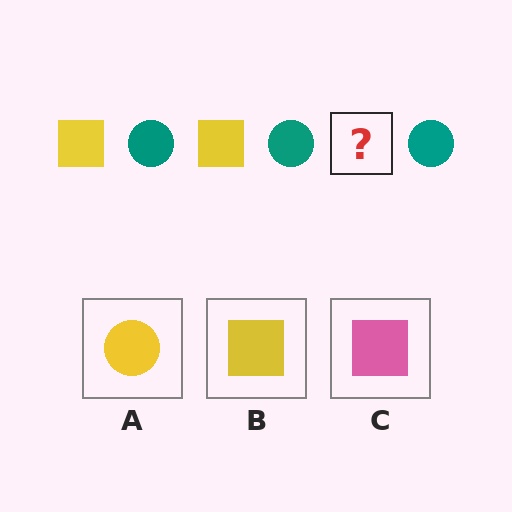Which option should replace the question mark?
Option B.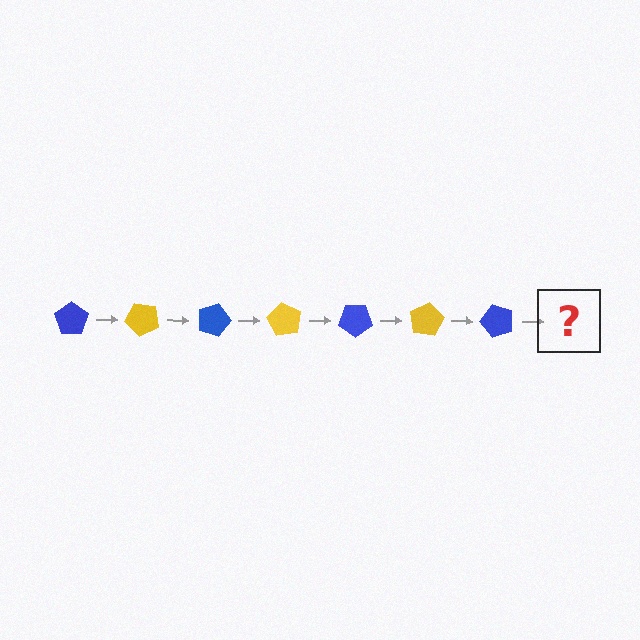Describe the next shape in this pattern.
It should be a yellow pentagon, rotated 315 degrees from the start.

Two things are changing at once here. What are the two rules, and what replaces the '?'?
The two rules are that it rotates 45 degrees each step and the color cycles through blue and yellow. The '?' should be a yellow pentagon, rotated 315 degrees from the start.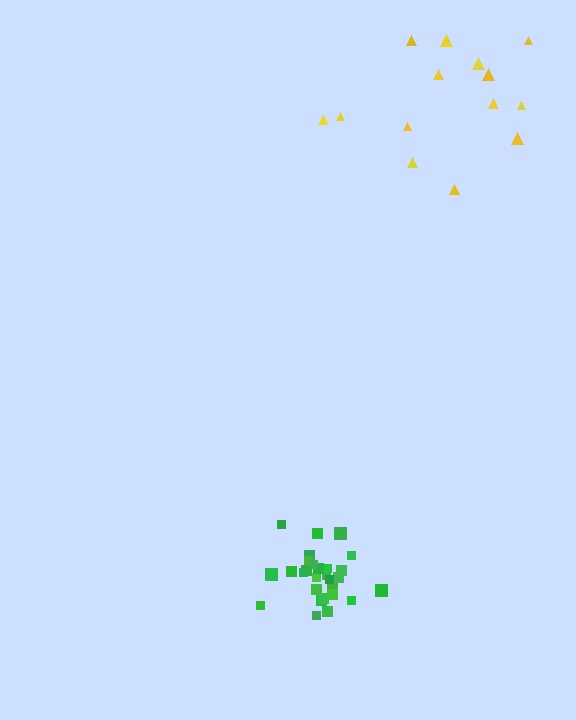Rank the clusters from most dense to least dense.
green, yellow.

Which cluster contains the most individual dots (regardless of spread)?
Green (28).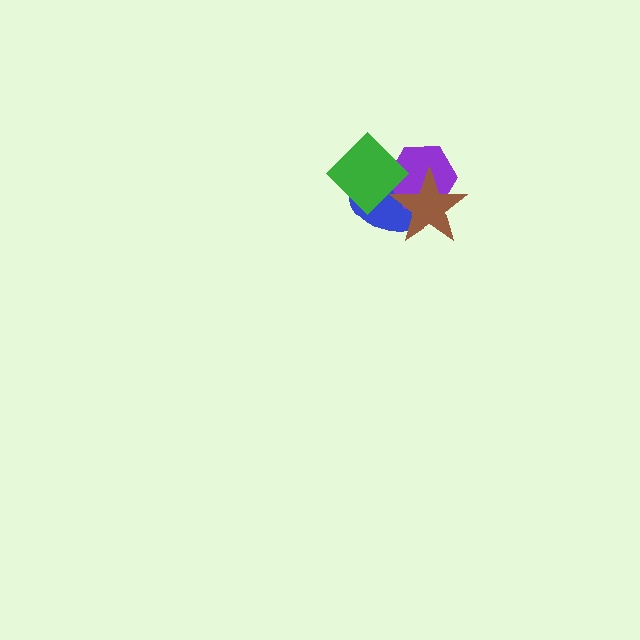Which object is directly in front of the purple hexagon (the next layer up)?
The green diamond is directly in front of the purple hexagon.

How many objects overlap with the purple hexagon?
3 objects overlap with the purple hexagon.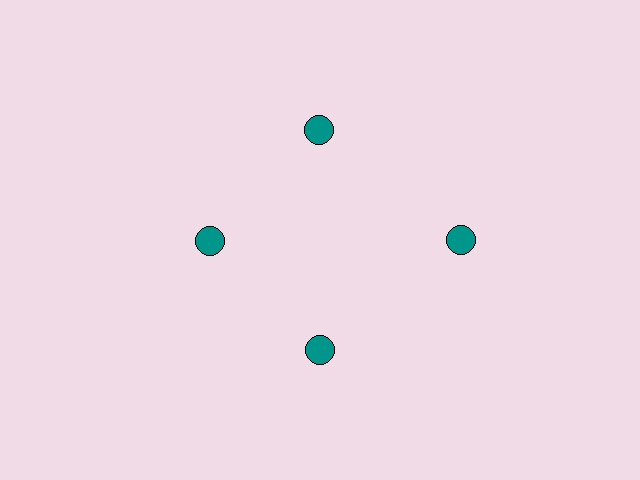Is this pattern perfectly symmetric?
No. The 4 teal circles are arranged in a ring, but one element near the 3 o'clock position is pushed outward from the center, breaking the 4-fold rotational symmetry.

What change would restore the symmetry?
The symmetry would be restored by moving it inward, back onto the ring so that all 4 circles sit at equal angles and equal distance from the center.